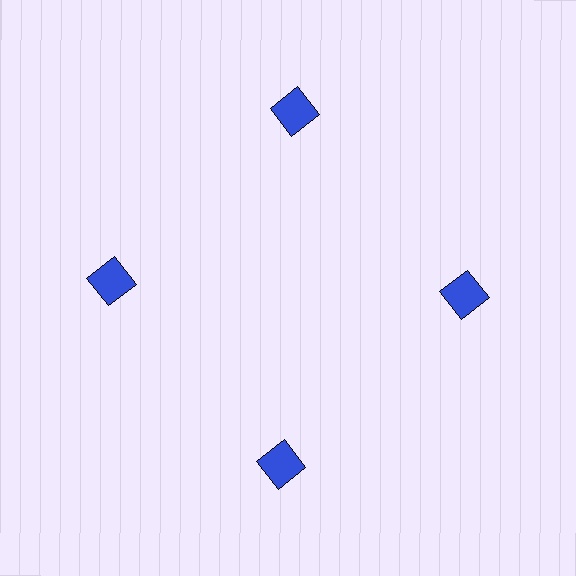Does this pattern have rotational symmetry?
Yes, this pattern has 4-fold rotational symmetry. It looks the same after rotating 90 degrees around the center.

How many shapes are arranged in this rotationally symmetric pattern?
There are 4 shapes, arranged in 4 groups of 1.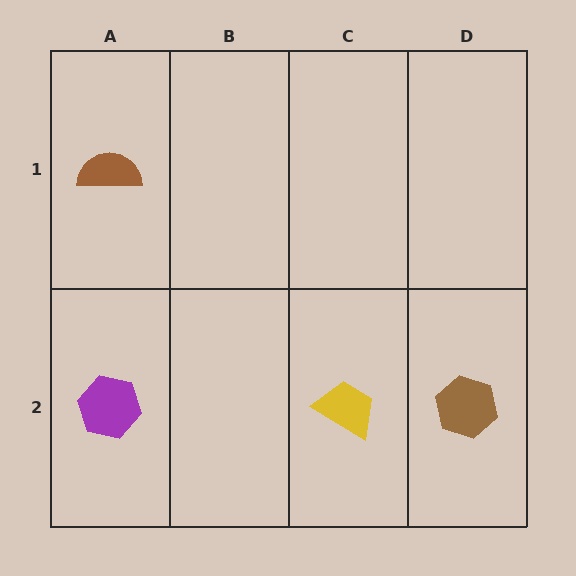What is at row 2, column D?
A brown hexagon.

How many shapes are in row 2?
3 shapes.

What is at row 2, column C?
A yellow trapezoid.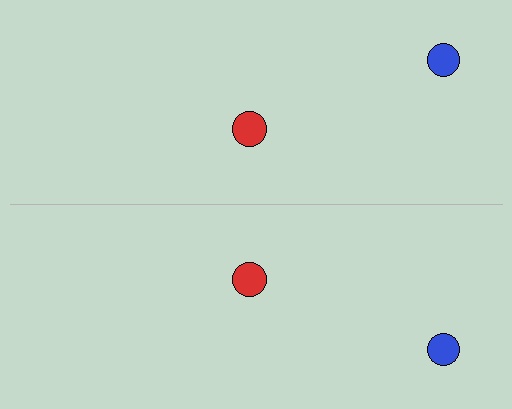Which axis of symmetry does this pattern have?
The pattern has a horizontal axis of symmetry running through the center of the image.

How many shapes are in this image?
There are 4 shapes in this image.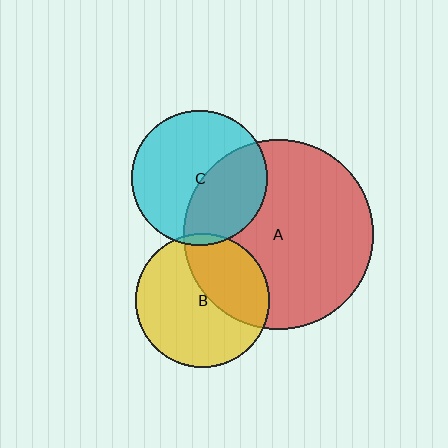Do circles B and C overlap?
Yes.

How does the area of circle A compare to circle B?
Approximately 2.0 times.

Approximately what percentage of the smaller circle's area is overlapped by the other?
Approximately 5%.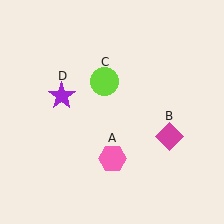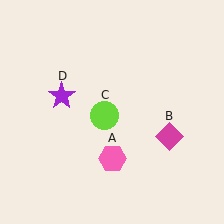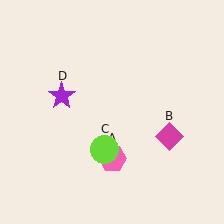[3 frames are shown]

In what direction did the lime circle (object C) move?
The lime circle (object C) moved down.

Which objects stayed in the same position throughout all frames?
Pink hexagon (object A) and magenta diamond (object B) and purple star (object D) remained stationary.